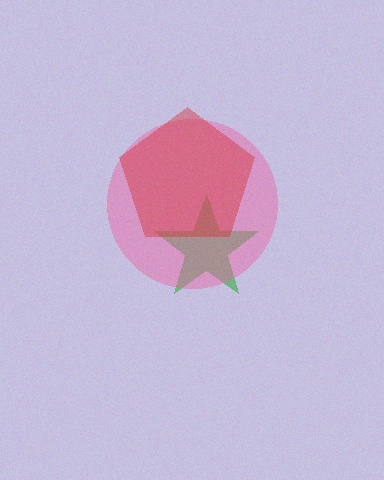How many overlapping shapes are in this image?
There are 3 overlapping shapes in the image.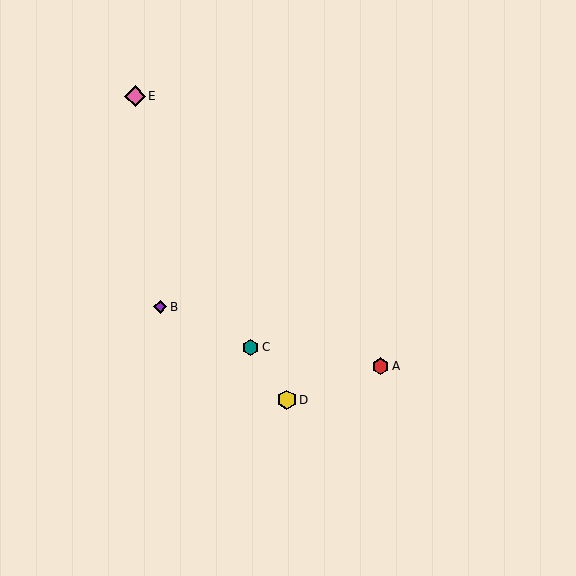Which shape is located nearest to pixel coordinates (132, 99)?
The pink diamond (labeled E) at (135, 96) is nearest to that location.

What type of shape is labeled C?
Shape C is a teal hexagon.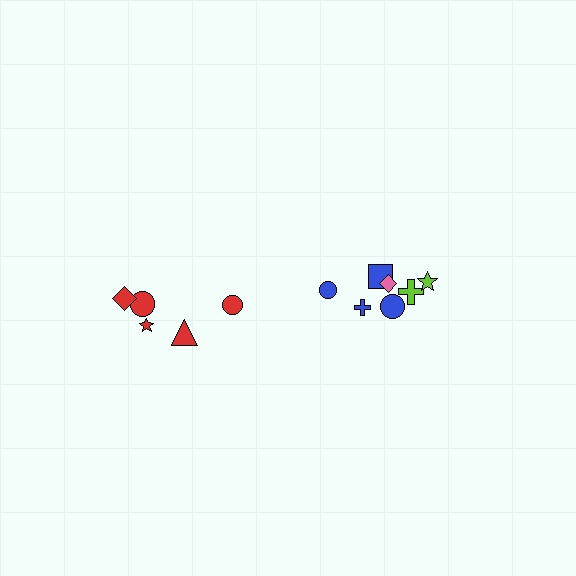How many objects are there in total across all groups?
There are 12 objects.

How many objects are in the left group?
There are 5 objects.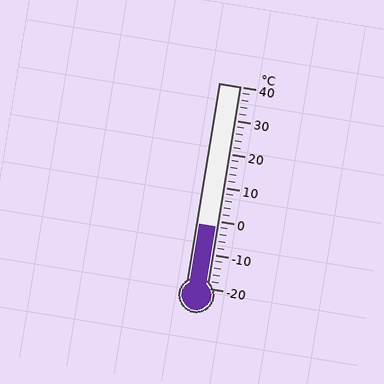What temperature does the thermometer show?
The thermometer shows approximately -2°C.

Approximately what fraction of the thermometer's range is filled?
The thermometer is filled to approximately 30% of its range.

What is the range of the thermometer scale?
The thermometer scale ranges from -20°C to 40°C.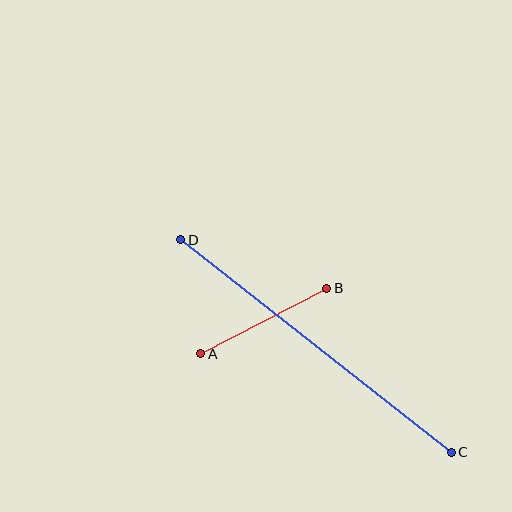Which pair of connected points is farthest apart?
Points C and D are farthest apart.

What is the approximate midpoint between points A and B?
The midpoint is at approximately (264, 321) pixels.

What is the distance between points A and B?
The distance is approximately 142 pixels.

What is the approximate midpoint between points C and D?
The midpoint is at approximately (316, 346) pixels.